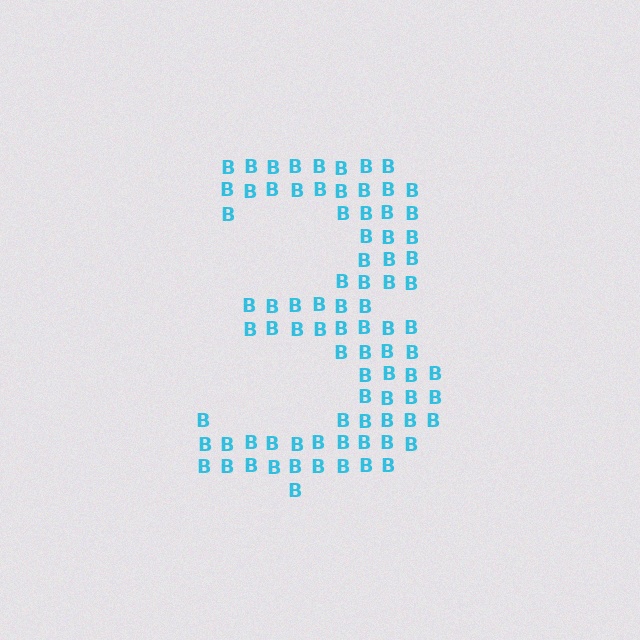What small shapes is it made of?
It is made of small letter B's.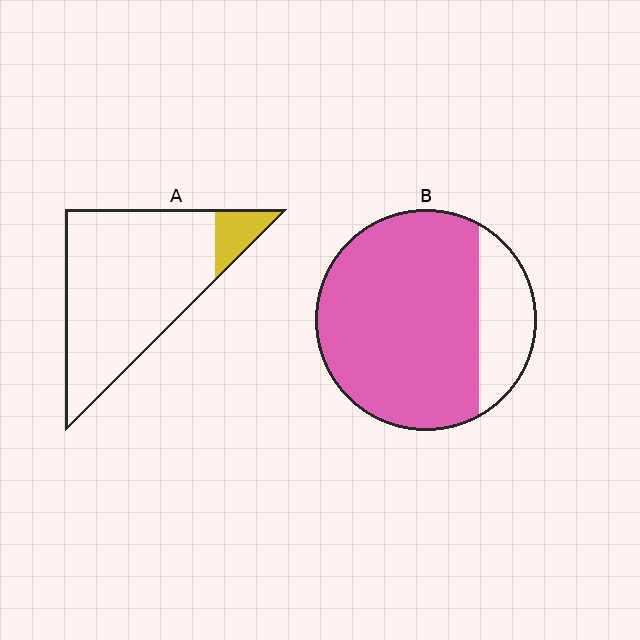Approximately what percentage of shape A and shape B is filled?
A is approximately 10% and B is approximately 80%.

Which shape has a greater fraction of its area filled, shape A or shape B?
Shape B.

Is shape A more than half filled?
No.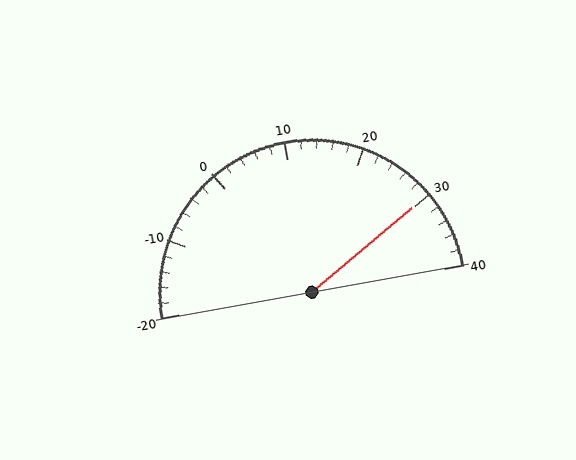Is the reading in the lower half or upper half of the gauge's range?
The reading is in the upper half of the range (-20 to 40).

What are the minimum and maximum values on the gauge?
The gauge ranges from -20 to 40.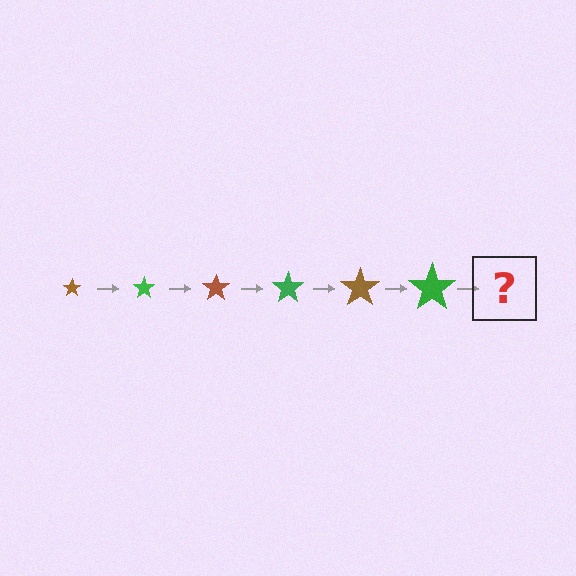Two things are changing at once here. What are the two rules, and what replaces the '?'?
The two rules are that the star grows larger each step and the color cycles through brown and green. The '?' should be a brown star, larger than the previous one.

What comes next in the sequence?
The next element should be a brown star, larger than the previous one.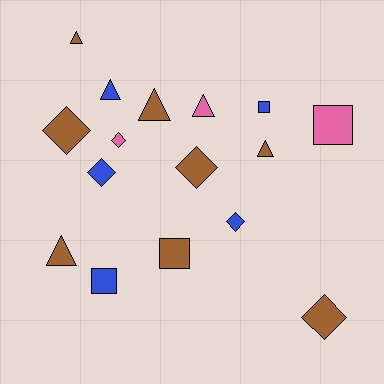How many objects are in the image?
There are 16 objects.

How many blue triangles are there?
There is 1 blue triangle.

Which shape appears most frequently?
Triangle, with 6 objects.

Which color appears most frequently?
Brown, with 8 objects.